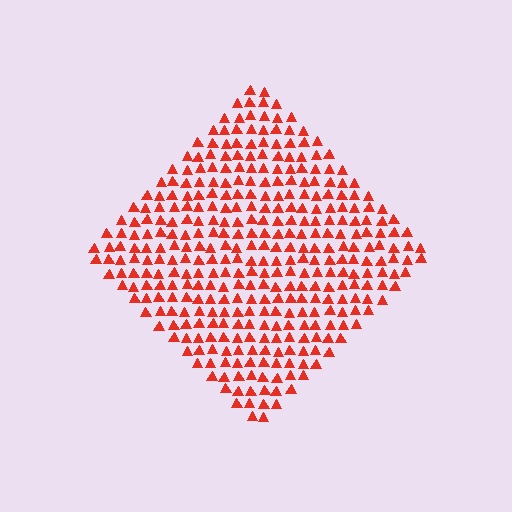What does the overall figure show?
The overall figure shows a diamond.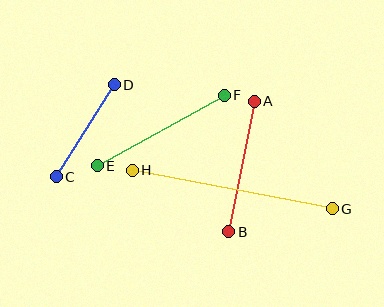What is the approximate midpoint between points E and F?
The midpoint is at approximately (161, 131) pixels.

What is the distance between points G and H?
The distance is approximately 204 pixels.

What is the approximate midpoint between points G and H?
The midpoint is at approximately (232, 189) pixels.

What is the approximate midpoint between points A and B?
The midpoint is at approximately (242, 166) pixels.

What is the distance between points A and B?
The distance is approximately 133 pixels.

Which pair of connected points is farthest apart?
Points G and H are farthest apart.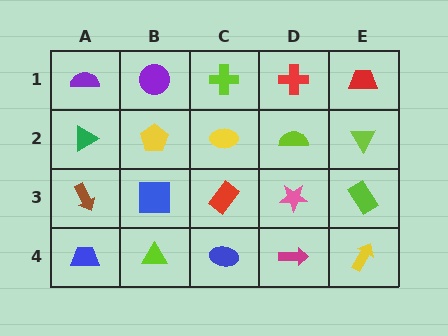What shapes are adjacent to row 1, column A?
A green triangle (row 2, column A), a purple circle (row 1, column B).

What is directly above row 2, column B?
A purple circle.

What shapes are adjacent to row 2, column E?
A red trapezoid (row 1, column E), a lime rectangle (row 3, column E), a lime semicircle (row 2, column D).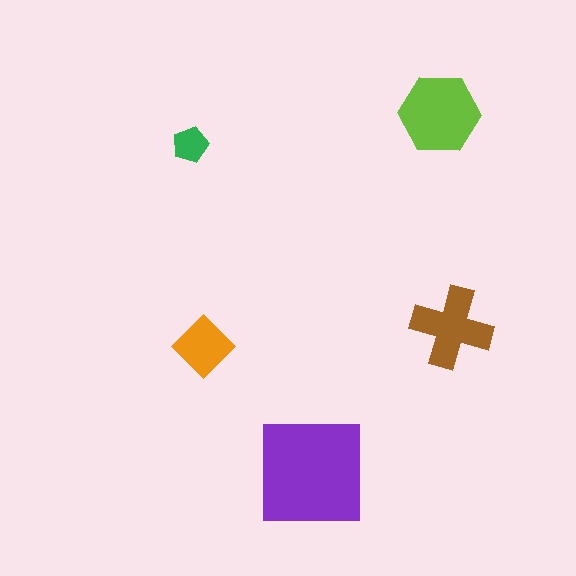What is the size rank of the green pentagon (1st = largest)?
5th.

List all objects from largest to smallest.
The purple square, the lime hexagon, the brown cross, the orange diamond, the green pentagon.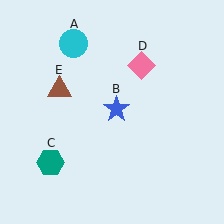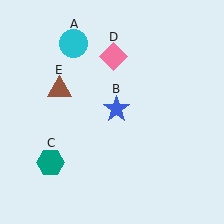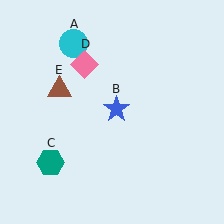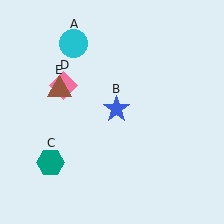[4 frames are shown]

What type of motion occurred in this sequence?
The pink diamond (object D) rotated counterclockwise around the center of the scene.